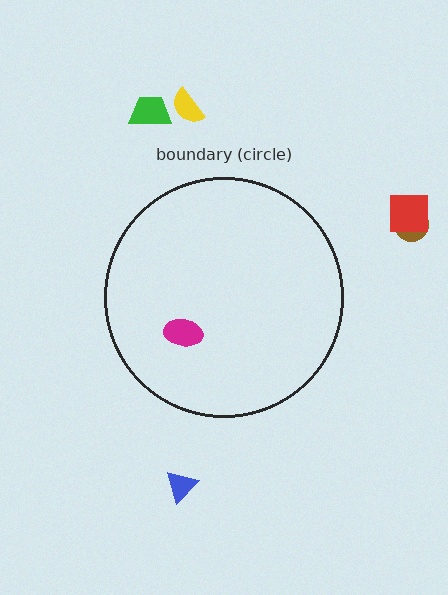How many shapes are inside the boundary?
1 inside, 5 outside.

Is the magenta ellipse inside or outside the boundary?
Inside.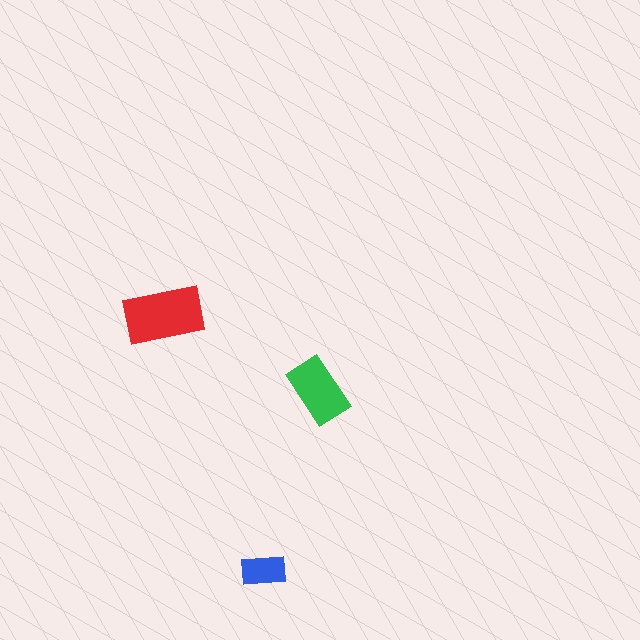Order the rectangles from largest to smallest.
the red one, the green one, the blue one.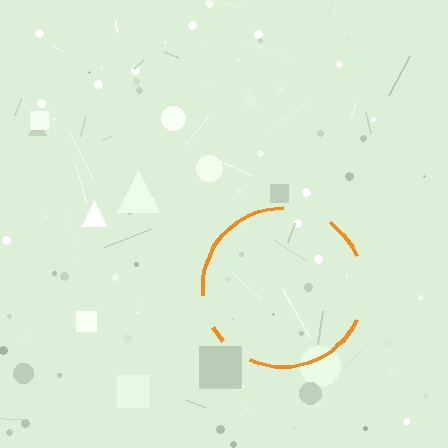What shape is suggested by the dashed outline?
The dashed outline suggests a circle.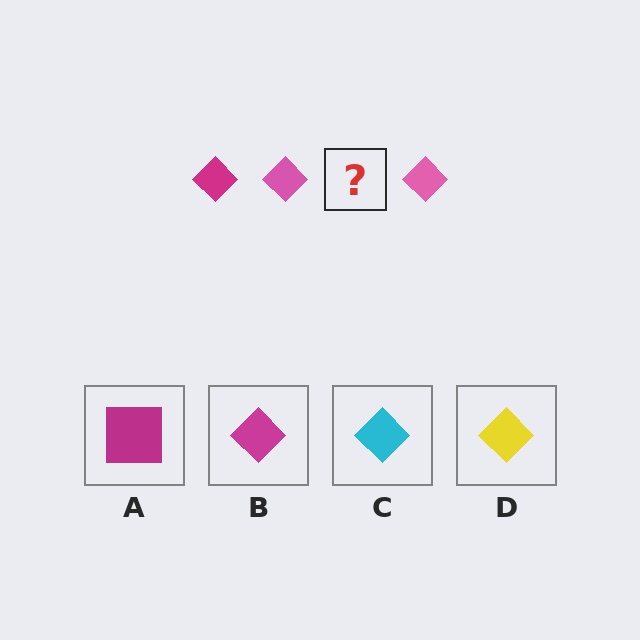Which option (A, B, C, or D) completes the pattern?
B.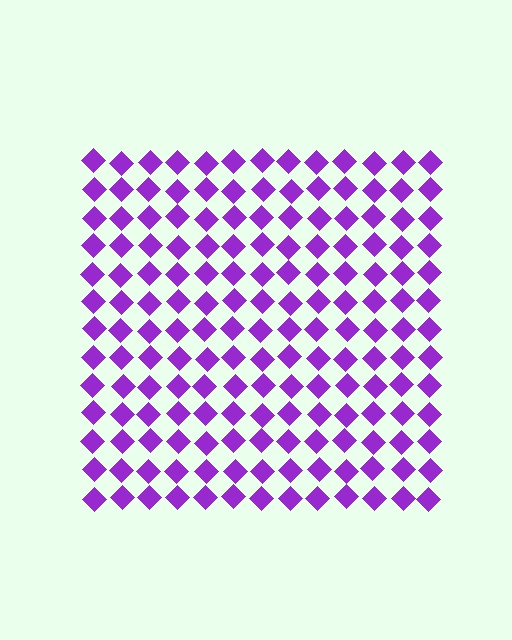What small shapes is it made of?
It is made of small diamonds.